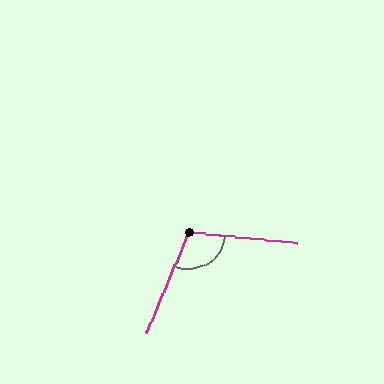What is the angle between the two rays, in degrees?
Approximately 107 degrees.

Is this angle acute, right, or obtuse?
It is obtuse.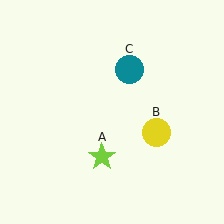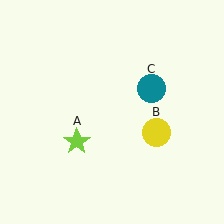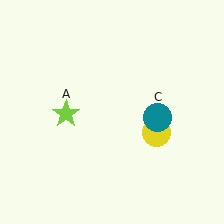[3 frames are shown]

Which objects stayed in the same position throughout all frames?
Yellow circle (object B) remained stationary.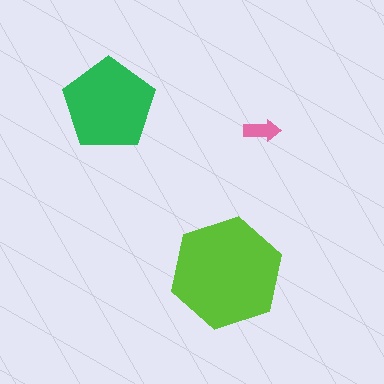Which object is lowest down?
The lime hexagon is bottommost.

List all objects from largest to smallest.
The lime hexagon, the green pentagon, the pink arrow.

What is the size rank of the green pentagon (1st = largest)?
2nd.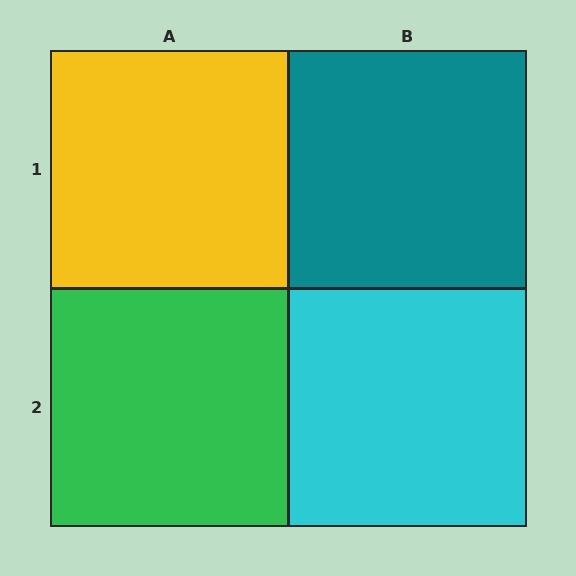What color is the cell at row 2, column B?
Cyan.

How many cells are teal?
1 cell is teal.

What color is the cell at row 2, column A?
Green.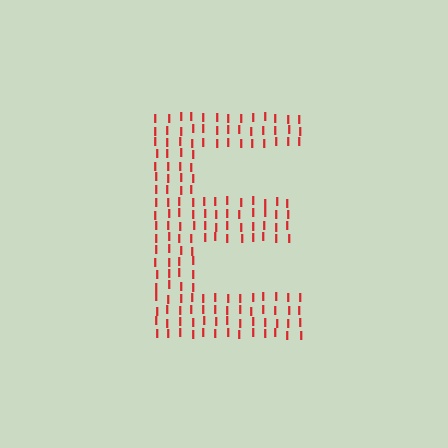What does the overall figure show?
The overall figure shows the letter E.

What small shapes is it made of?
It is made of small letter I's.